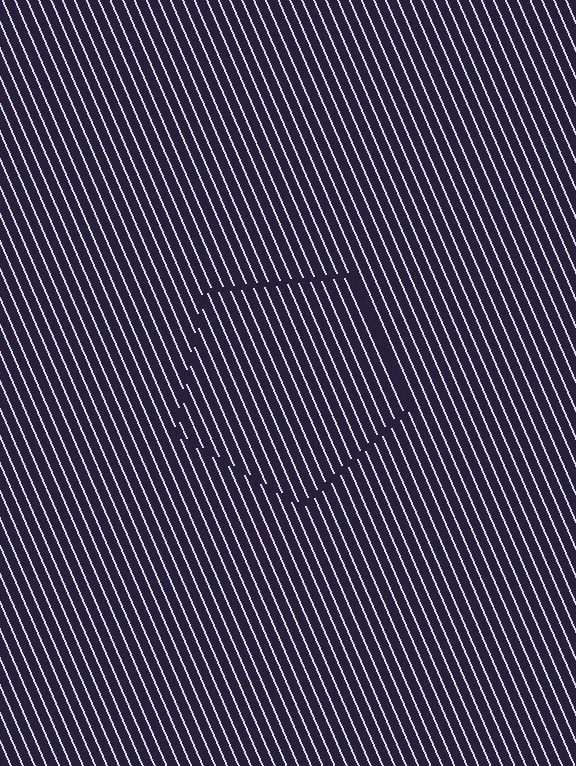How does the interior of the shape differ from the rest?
The interior of the shape contains the same grating, shifted by half a period — the contour is defined by the phase discontinuity where line-ends from the inner and outer gratings abut.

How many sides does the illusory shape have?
5 sides — the line-ends trace a pentagon.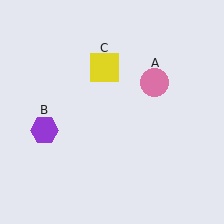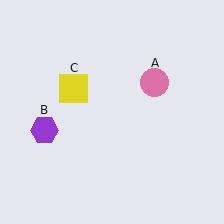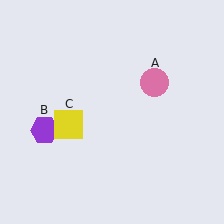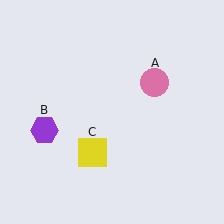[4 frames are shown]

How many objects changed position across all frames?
1 object changed position: yellow square (object C).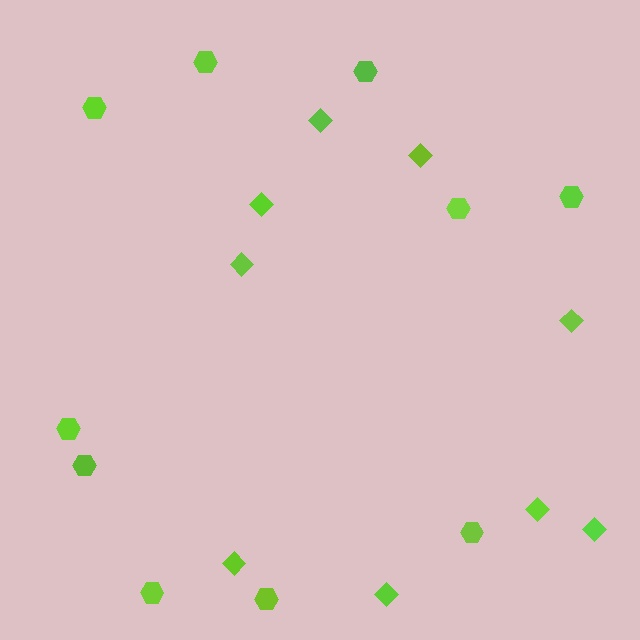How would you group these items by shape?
There are 2 groups: one group of hexagons (10) and one group of diamonds (9).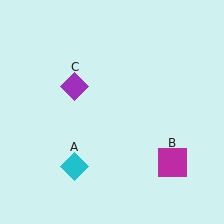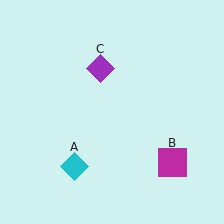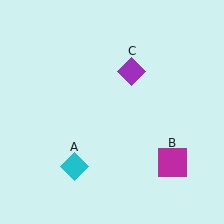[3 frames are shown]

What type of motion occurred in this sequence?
The purple diamond (object C) rotated clockwise around the center of the scene.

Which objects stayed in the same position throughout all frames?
Cyan diamond (object A) and magenta square (object B) remained stationary.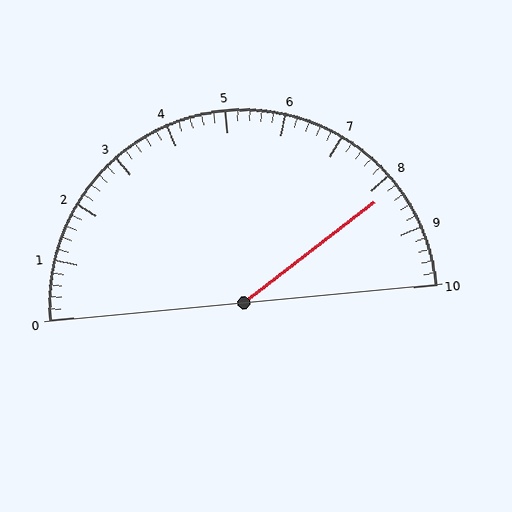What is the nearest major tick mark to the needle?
The nearest major tick mark is 8.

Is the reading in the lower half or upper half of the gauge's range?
The reading is in the upper half of the range (0 to 10).